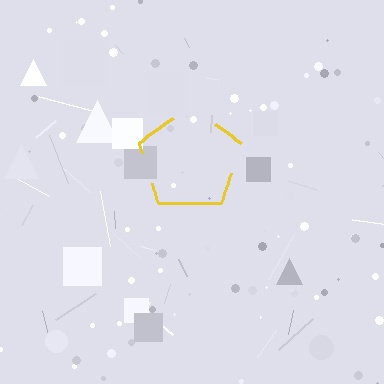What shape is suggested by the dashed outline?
The dashed outline suggests a pentagon.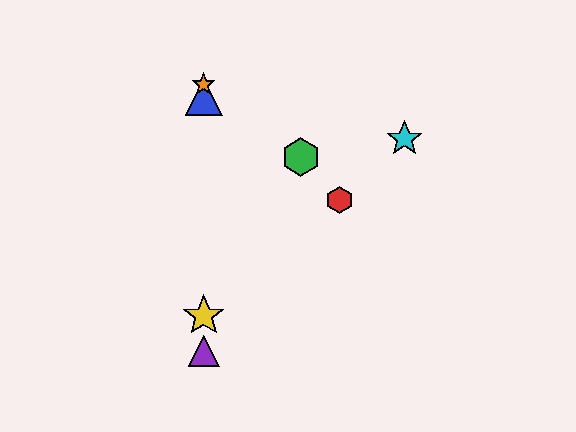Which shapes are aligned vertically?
The blue triangle, the yellow star, the purple triangle, the orange star are aligned vertically.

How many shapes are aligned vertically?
4 shapes (the blue triangle, the yellow star, the purple triangle, the orange star) are aligned vertically.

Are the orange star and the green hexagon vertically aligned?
No, the orange star is at x≈204 and the green hexagon is at x≈301.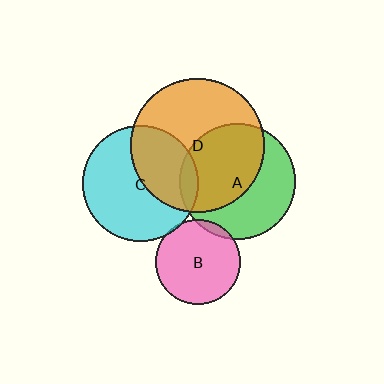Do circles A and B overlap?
Yes.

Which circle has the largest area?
Circle D (orange).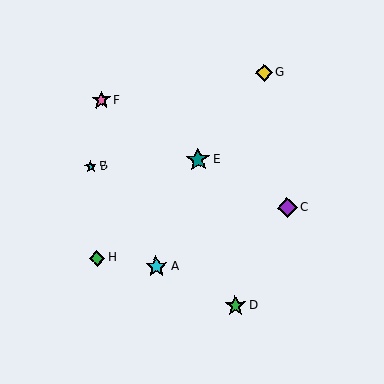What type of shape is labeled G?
Shape G is a yellow diamond.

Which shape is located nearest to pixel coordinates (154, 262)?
The cyan star (labeled A) at (156, 267) is nearest to that location.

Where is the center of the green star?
The center of the green star is at (235, 306).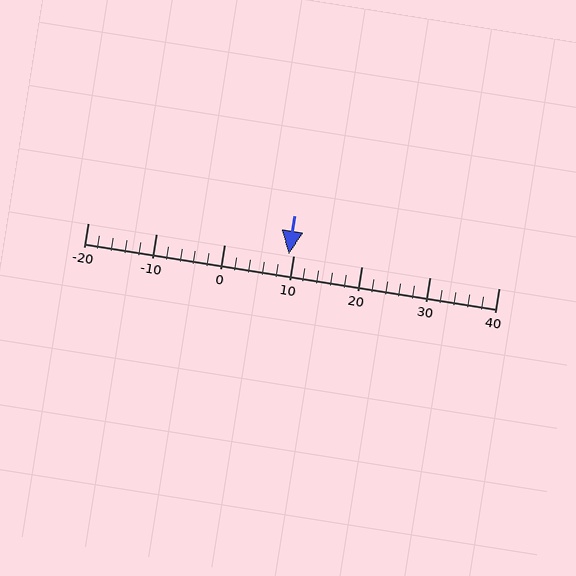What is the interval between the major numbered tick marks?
The major tick marks are spaced 10 units apart.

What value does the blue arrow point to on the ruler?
The blue arrow points to approximately 9.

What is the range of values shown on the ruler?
The ruler shows values from -20 to 40.